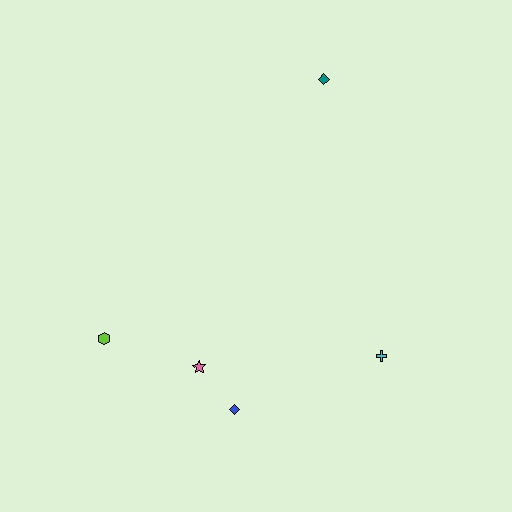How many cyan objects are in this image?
There is 1 cyan object.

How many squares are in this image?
There are no squares.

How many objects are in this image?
There are 5 objects.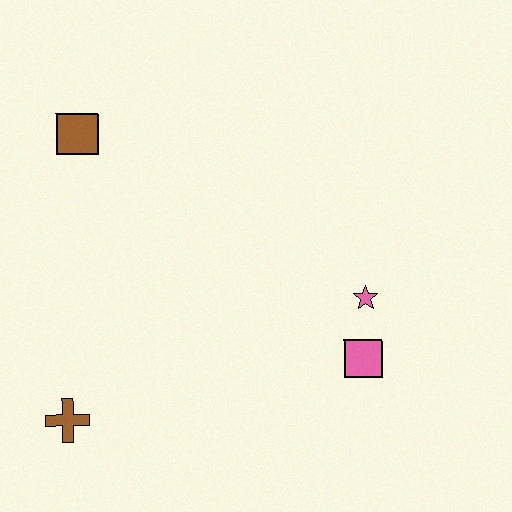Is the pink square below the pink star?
Yes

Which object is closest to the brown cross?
The brown square is closest to the brown cross.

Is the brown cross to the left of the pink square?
Yes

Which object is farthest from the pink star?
The brown square is farthest from the pink star.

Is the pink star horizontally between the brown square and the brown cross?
No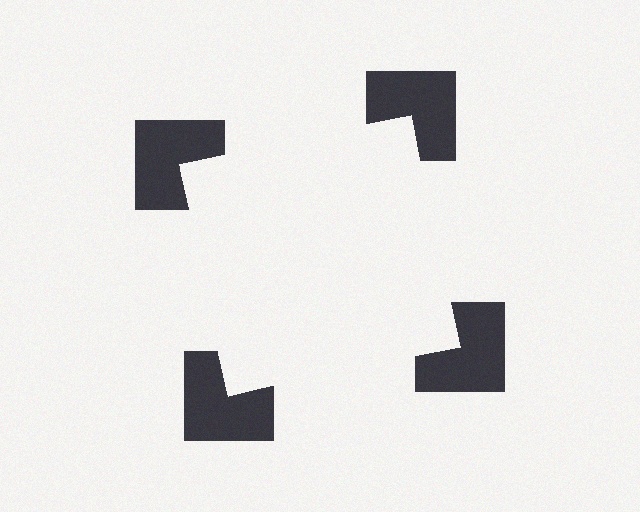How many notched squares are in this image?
There are 4 — one at each vertex of the illusory square.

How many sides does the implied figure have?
4 sides.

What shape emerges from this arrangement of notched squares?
An illusory square — its edges are inferred from the aligned wedge cuts in the notched squares, not physically drawn.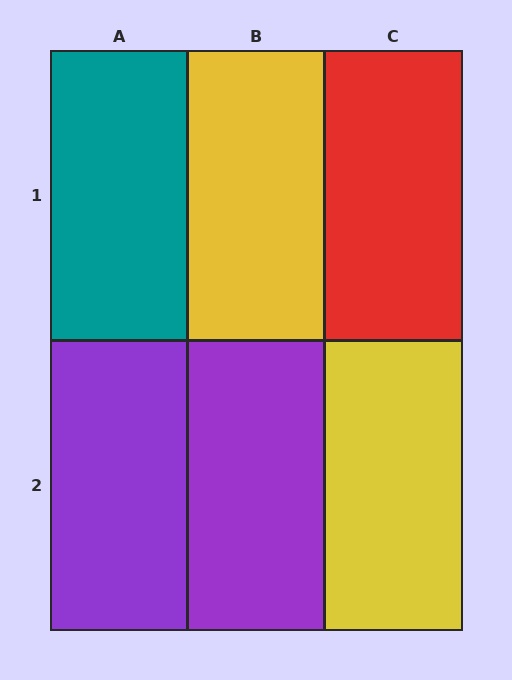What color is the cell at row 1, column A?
Teal.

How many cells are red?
1 cell is red.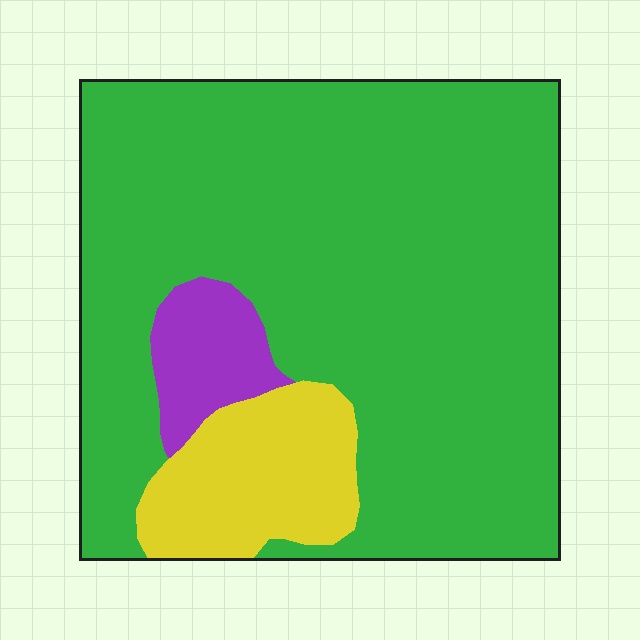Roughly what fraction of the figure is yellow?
Yellow takes up about one eighth (1/8) of the figure.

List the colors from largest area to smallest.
From largest to smallest: green, yellow, purple.